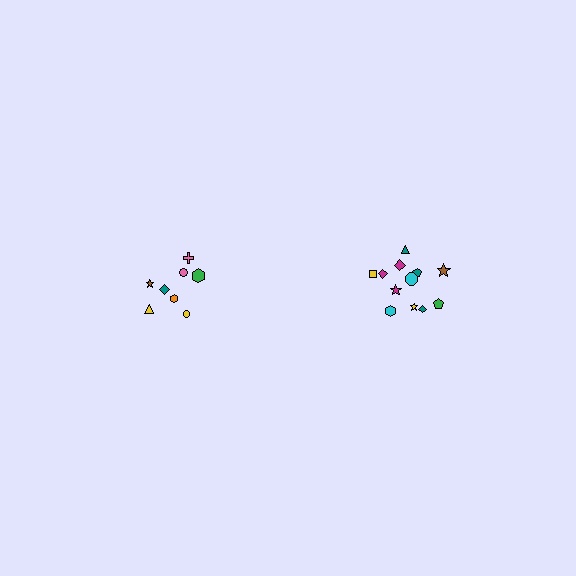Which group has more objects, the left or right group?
The right group.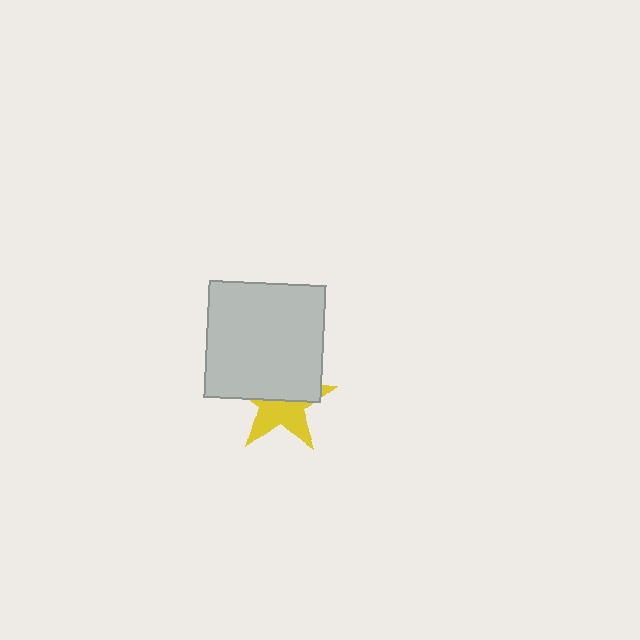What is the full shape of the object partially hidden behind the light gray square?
The partially hidden object is a yellow star.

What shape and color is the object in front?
The object in front is a light gray square.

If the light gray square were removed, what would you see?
You would see the complete yellow star.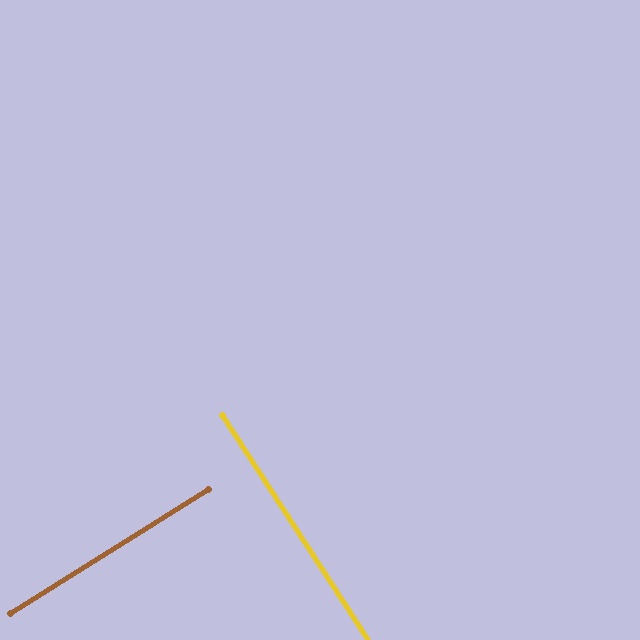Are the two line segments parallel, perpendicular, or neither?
Perpendicular — they meet at approximately 89°.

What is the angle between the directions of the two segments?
Approximately 89 degrees.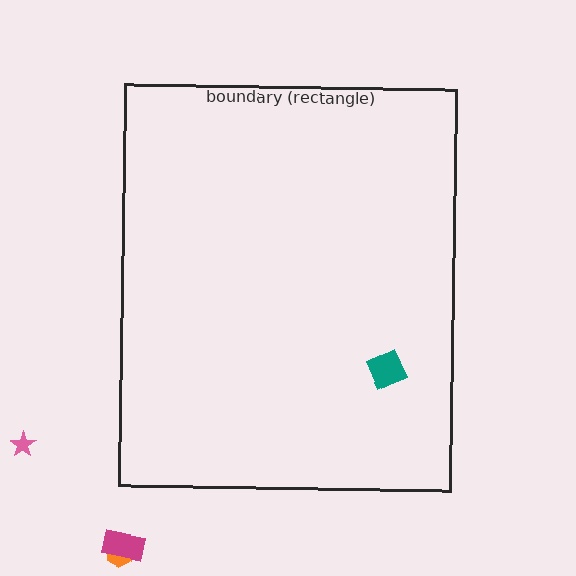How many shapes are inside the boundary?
1 inside, 3 outside.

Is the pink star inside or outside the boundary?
Outside.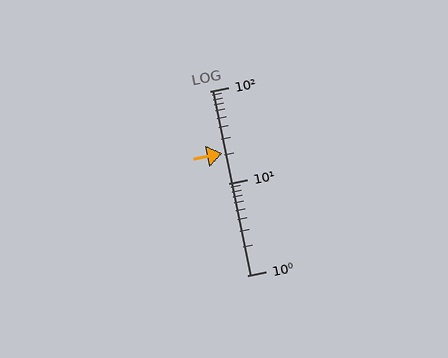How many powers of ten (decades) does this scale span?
The scale spans 2 decades, from 1 to 100.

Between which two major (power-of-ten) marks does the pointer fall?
The pointer is between 10 and 100.